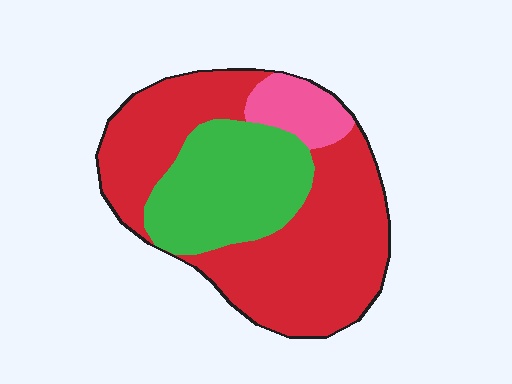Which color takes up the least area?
Pink, at roughly 10%.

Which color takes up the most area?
Red, at roughly 60%.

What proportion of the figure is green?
Green takes up between a sixth and a third of the figure.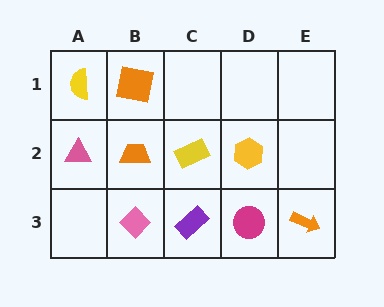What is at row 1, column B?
An orange square.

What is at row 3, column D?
A magenta circle.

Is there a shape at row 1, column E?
No, that cell is empty.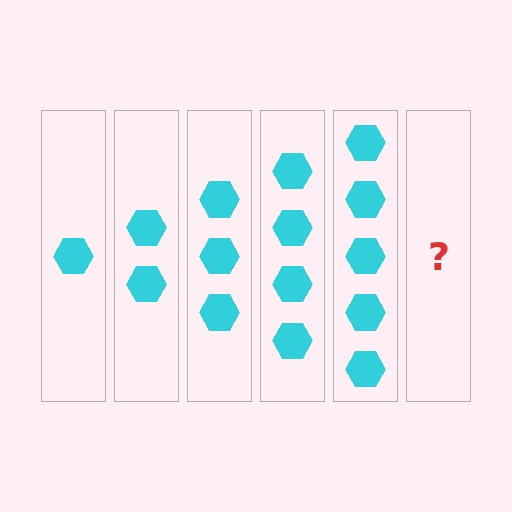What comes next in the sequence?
The next element should be 6 hexagons.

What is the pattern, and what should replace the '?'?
The pattern is that each step adds one more hexagon. The '?' should be 6 hexagons.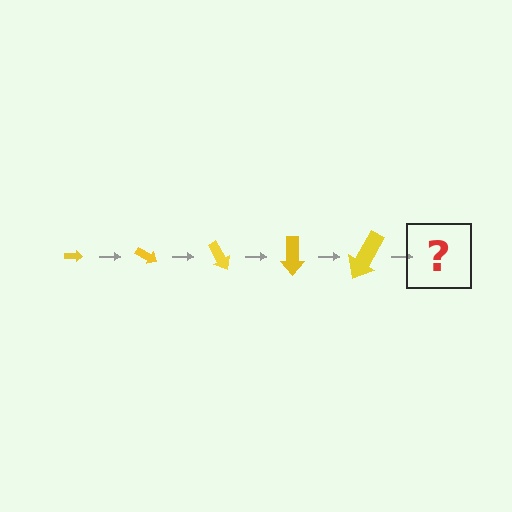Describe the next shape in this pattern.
It should be an arrow, larger than the previous one and rotated 150 degrees from the start.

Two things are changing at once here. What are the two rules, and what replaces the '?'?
The two rules are that the arrow grows larger each step and it rotates 30 degrees each step. The '?' should be an arrow, larger than the previous one and rotated 150 degrees from the start.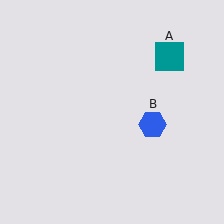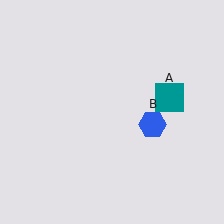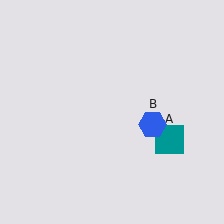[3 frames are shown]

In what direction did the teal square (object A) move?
The teal square (object A) moved down.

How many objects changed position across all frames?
1 object changed position: teal square (object A).